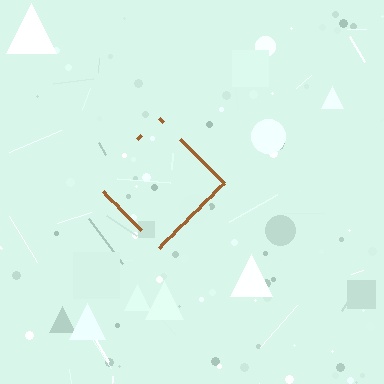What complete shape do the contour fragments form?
The contour fragments form a diamond.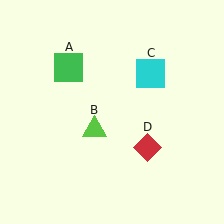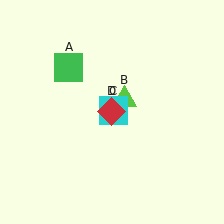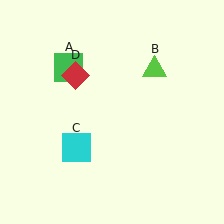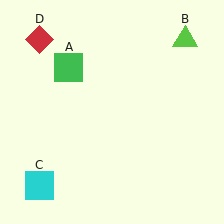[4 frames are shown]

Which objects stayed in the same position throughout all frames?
Green square (object A) remained stationary.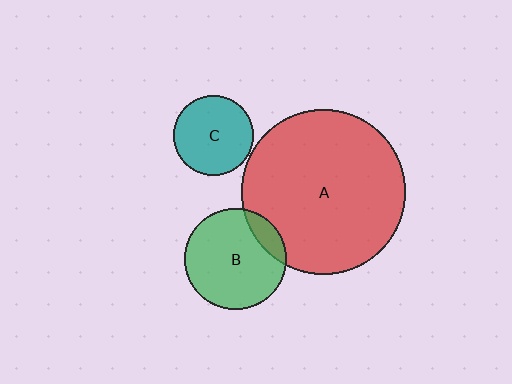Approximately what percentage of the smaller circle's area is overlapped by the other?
Approximately 15%.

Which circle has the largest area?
Circle A (red).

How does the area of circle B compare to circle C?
Approximately 1.6 times.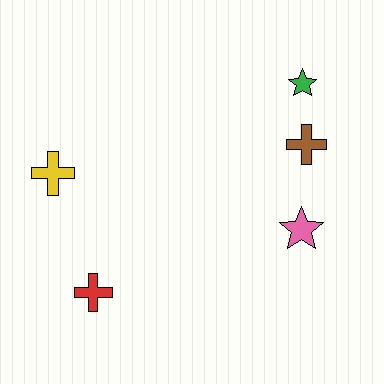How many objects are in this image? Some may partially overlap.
There are 5 objects.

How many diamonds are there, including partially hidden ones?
There are no diamonds.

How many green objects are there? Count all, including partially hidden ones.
There is 1 green object.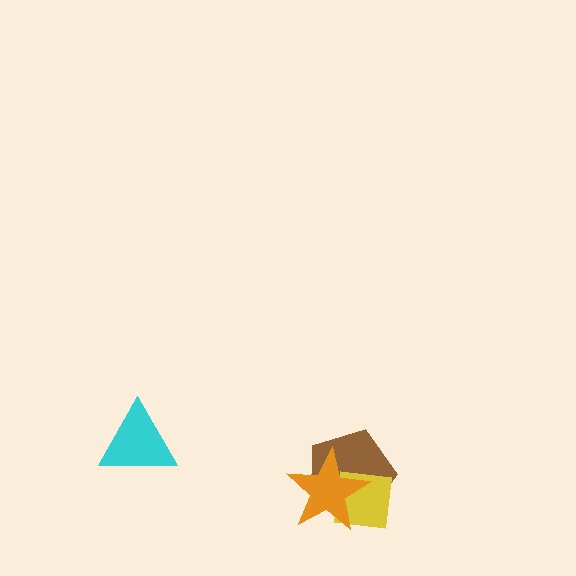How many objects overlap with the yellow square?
2 objects overlap with the yellow square.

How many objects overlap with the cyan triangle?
0 objects overlap with the cyan triangle.